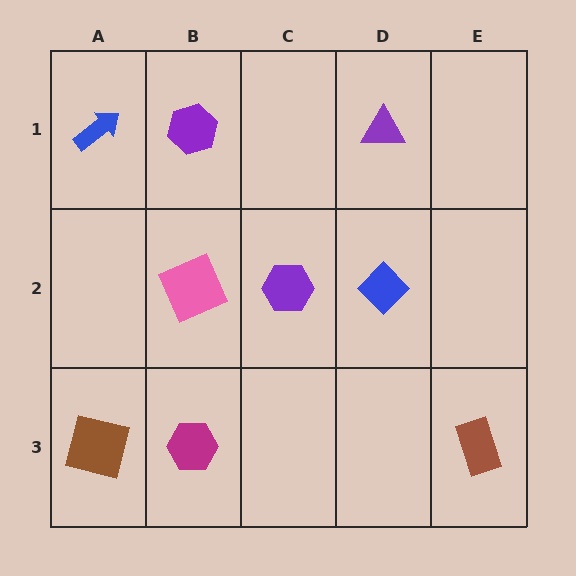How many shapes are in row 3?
3 shapes.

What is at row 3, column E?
A brown rectangle.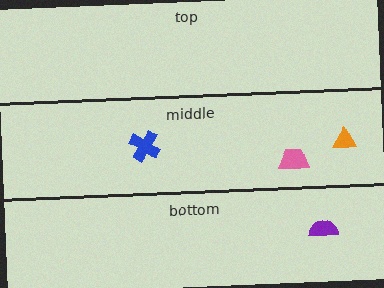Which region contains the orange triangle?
The middle region.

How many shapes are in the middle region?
3.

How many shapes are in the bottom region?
1.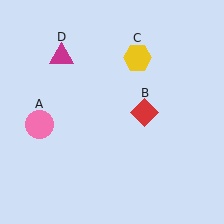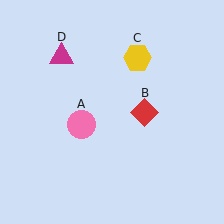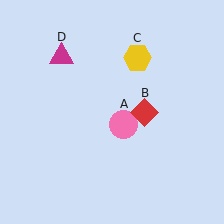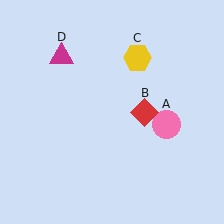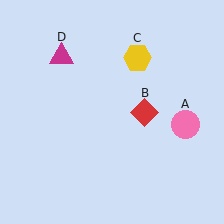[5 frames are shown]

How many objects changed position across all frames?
1 object changed position: pink circle (object A).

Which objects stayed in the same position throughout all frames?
Red diamond (object B) and yellow hexagon (object C) and magenta triangle (object D) remained stationary.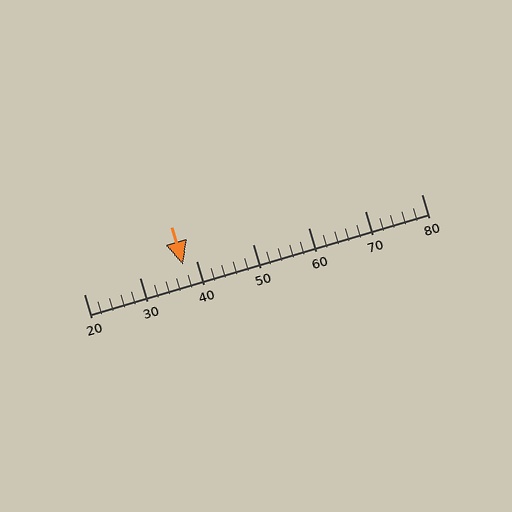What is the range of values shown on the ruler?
The ruler shows values from 20 to 80.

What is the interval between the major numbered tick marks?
The major tick marks are spaced 10 units apart.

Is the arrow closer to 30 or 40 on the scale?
The arrow is closer to 40.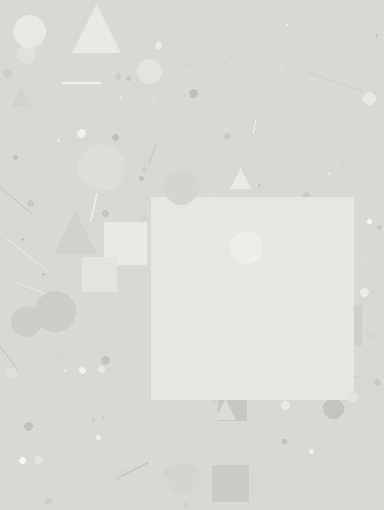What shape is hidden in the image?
A square is hidden in the image.